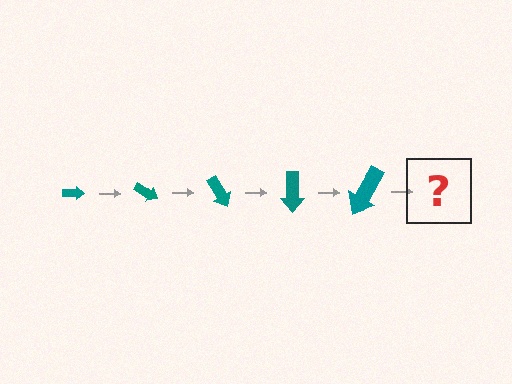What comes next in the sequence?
The next element should be an arrow, larger than the previous one and rotated 150 degrees from the start.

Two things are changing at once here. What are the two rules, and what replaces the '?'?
The two rules are that the arrow grows larger each step and it rotates 30 degrees each step. The '?' should be an arrow, larger than the previous one and rotated 150 degrees from the start.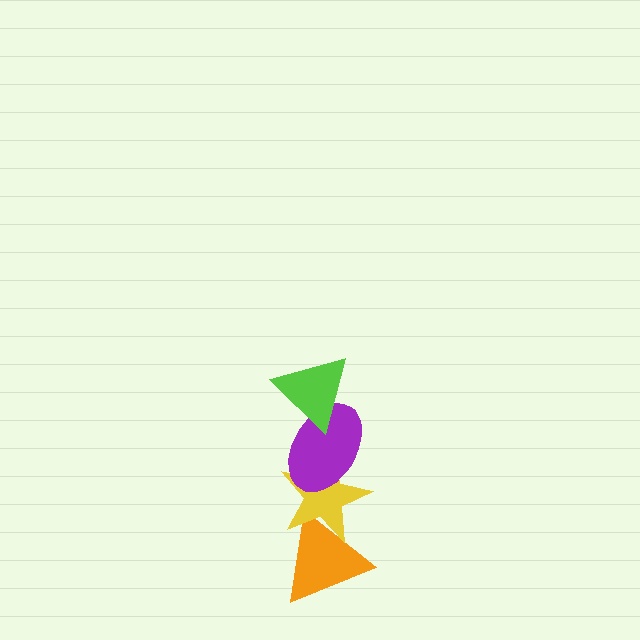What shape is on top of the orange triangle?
The yellow star is on top of the orange triangle.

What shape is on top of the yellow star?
The purple ellipse is on top of the yellow star.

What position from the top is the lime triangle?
The lime triangle is 1st from the top.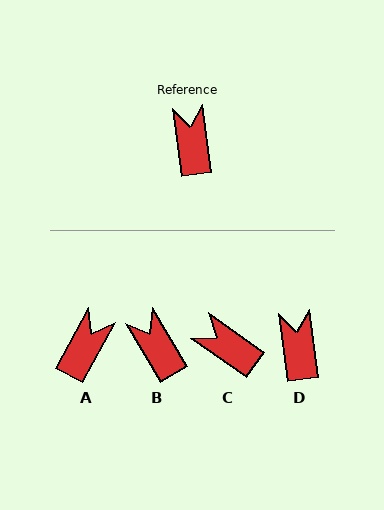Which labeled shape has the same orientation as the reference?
D.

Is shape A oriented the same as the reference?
No, it is off by about 36 degrees.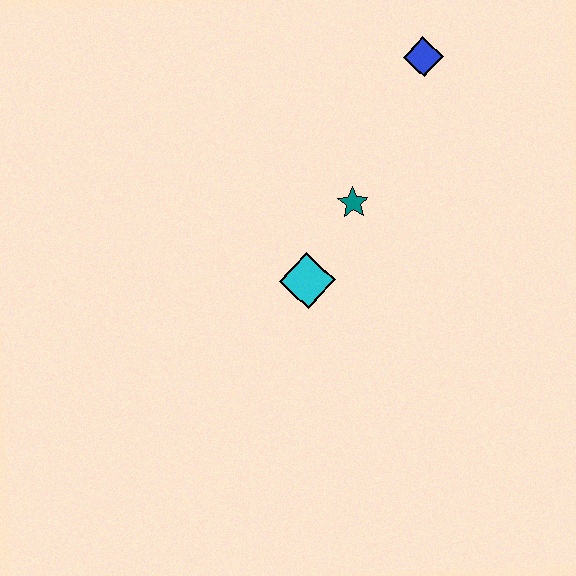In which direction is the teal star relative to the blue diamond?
The teal star is below the blue diamond.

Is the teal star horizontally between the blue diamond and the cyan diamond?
Yes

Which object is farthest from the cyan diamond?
The blue diamond is farthest from the cyan diamond.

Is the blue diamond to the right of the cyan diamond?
Yes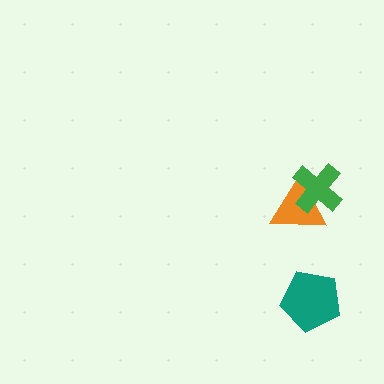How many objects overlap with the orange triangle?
1 object overlaps with the orange triangle.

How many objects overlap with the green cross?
1 object overlaps with the green cross.